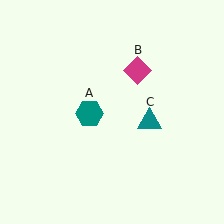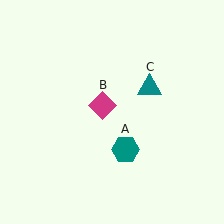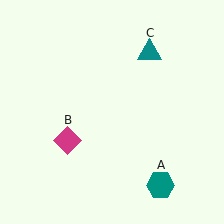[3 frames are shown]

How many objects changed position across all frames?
3 objects changed position: teal hexagon (object A), magenta diamond (object B), teal triangle (object C).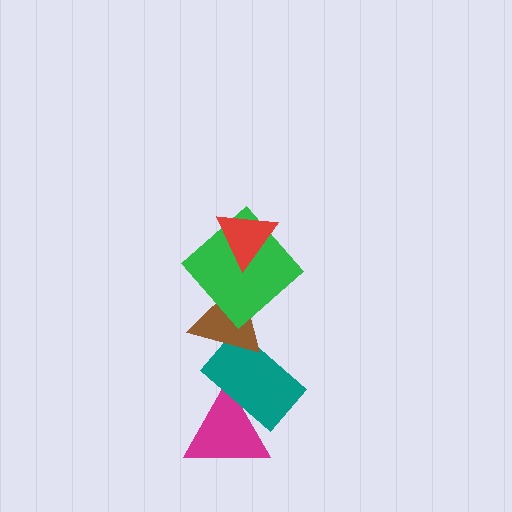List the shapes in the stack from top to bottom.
From top to bottom: the red triangle, the green diamond, the brown triangle, the teal rectangle, the magenta triangle.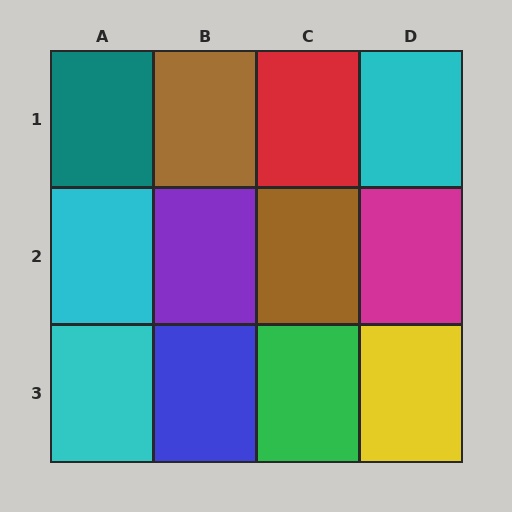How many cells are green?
1 cell is green.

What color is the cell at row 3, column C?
Green.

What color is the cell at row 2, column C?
Brown.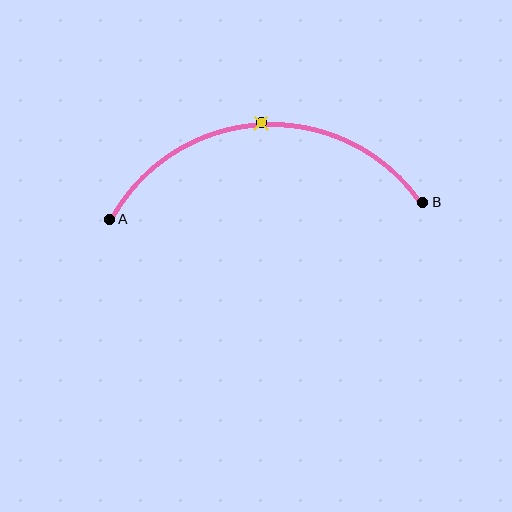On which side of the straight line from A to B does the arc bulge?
The arc bulges above the straight line connecting A and B.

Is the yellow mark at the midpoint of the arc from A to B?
Yes. The yellow mark lies on the arc at equal arc-length from both A and B — it is the arc midpoint.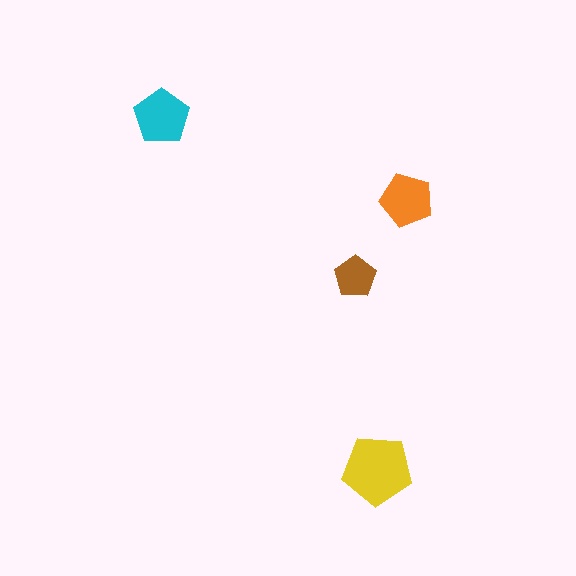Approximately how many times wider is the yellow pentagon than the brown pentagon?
About 1.5 times wider.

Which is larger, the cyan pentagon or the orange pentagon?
The cyan one.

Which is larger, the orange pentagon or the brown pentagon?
The orange one.